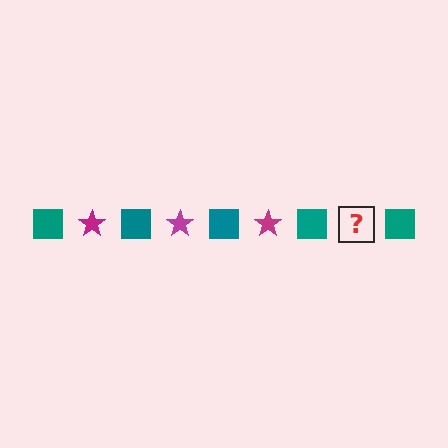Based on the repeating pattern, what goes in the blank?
The blank should be a magenta star.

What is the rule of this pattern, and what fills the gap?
The rule is that the pattern alternates between teal square and magenta star. The gap should be filled with a magenta star.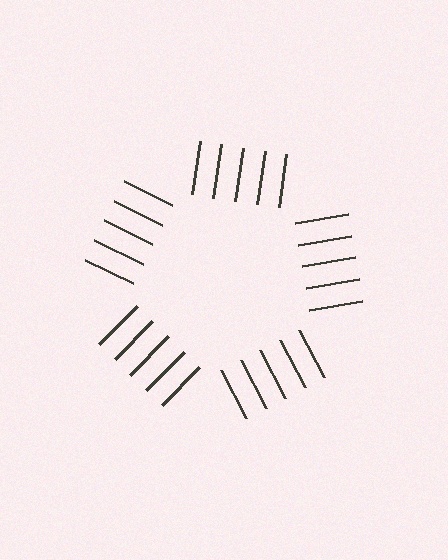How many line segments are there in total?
25 — 5 along each of the 5 edges.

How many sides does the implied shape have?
5 sides — the line-ends trace a pentagon.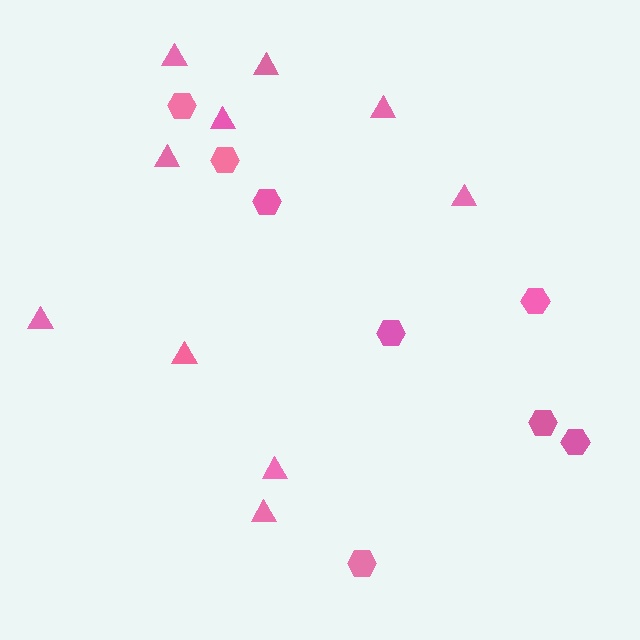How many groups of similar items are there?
There are 2 groups: one group of triangles (10) and one group of hexagons (8).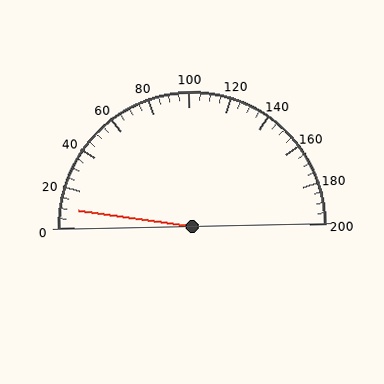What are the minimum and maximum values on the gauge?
The gauge ranges from 0 to 200.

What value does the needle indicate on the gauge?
The needle indicates approximately 10.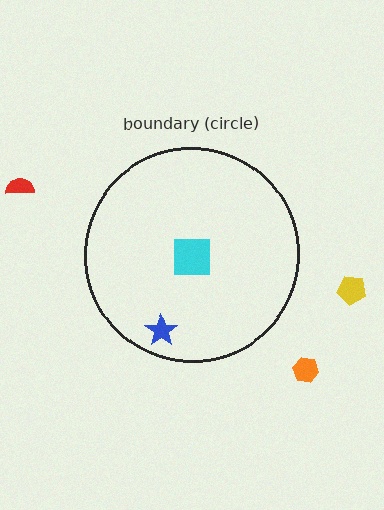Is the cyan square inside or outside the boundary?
Inside.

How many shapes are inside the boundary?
2 inside, 3 outside.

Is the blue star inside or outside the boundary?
Inside.